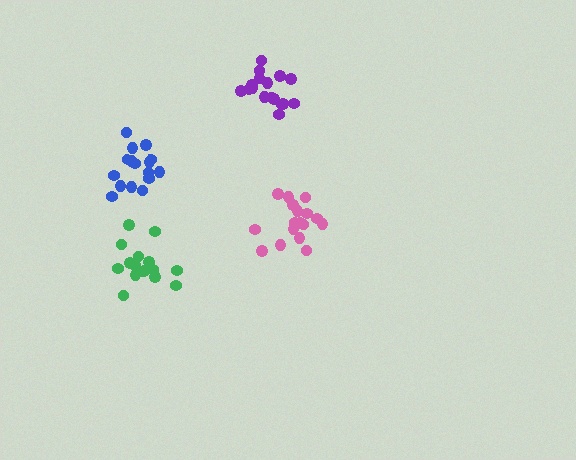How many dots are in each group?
Group 1: 17 dots, Group 2: 16 dots, Group 3: 16 dots, Group 4: 17 dots (66 total).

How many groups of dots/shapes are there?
There are 4 groups.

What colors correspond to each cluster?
The clusters are colored: pink, blue, green, purple.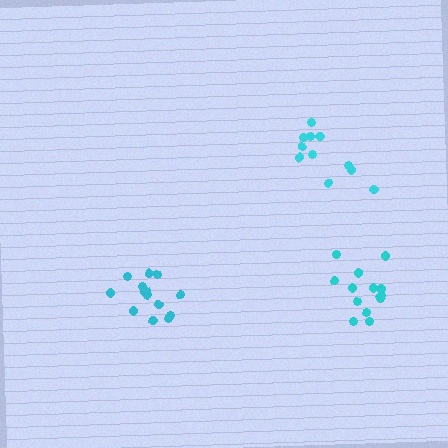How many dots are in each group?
Group 1: 11 dots, Group 2: 14 dots, Group 3: 14 dots (39 total).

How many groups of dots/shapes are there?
There are 3 groups.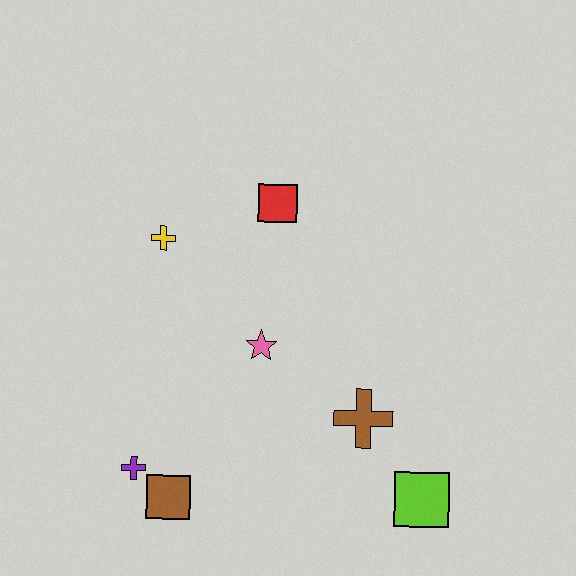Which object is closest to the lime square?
The brown cross is closest to the lime square.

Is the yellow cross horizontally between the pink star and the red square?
No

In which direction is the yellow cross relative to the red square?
The yellow cross is to the left of the red square.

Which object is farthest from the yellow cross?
The lime square is farthest from the yellow cross.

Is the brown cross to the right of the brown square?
Yes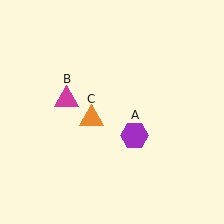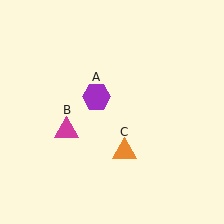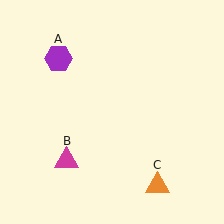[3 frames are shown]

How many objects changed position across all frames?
3 objects changed position: purple hexagon (object A), magenta triangle (object B), orange triangle (object C).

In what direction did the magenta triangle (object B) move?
The magenta triangle (object B) moved down.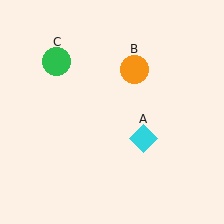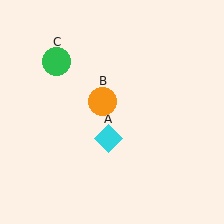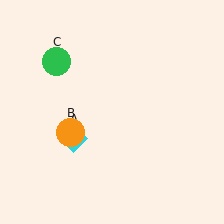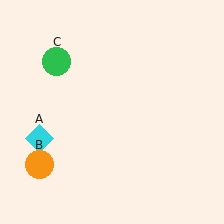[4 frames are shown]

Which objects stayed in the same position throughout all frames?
Green circle (object C) remained stationary.